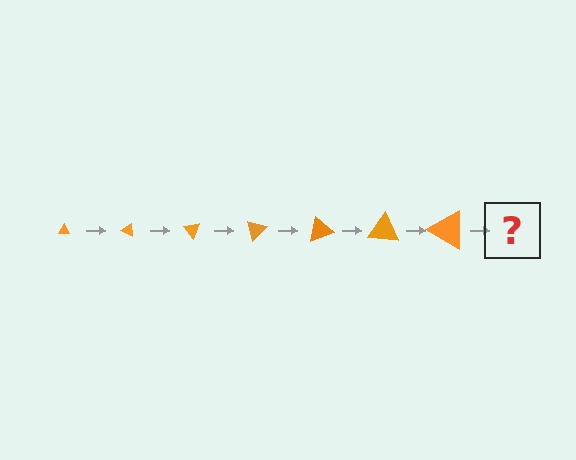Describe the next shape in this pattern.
It should be a triangle, larger than the previous one and rotated 175 degrees from the start.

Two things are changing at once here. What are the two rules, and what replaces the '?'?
The two rules are that the triangle grows larger each step and it rotates 25 degrees each step. The '?' should be a triangle, larger than the previous one and rotated 175 degrees from the start.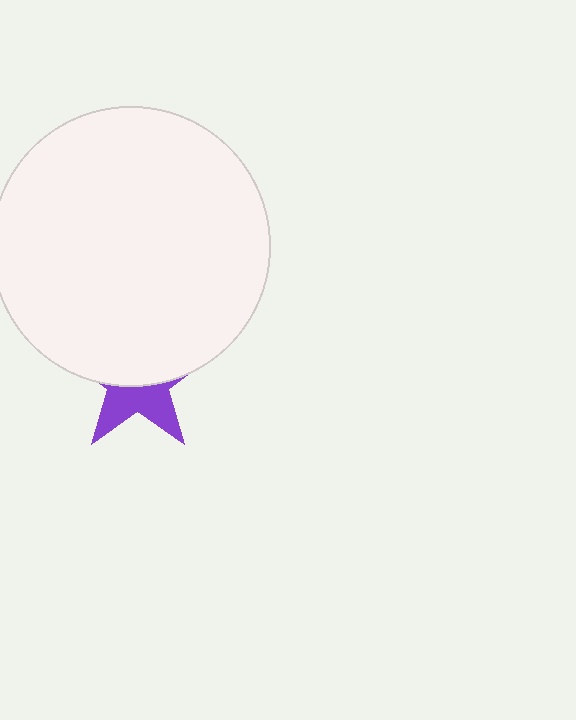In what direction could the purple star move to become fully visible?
The purple star could move down. That would shift it out from behind the white circle entirely.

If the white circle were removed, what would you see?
You would see the complete purple star.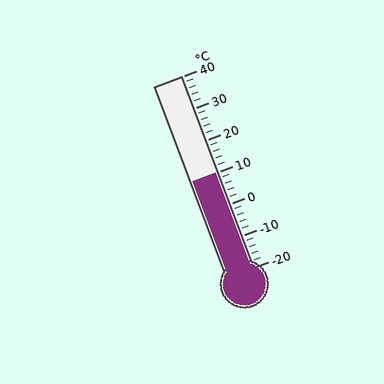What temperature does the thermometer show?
The thermometer shows approximately 10°C.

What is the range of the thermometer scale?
The thermometer scale ranges from -20°C to 40°C.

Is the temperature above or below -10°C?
The temperature is above -10°C.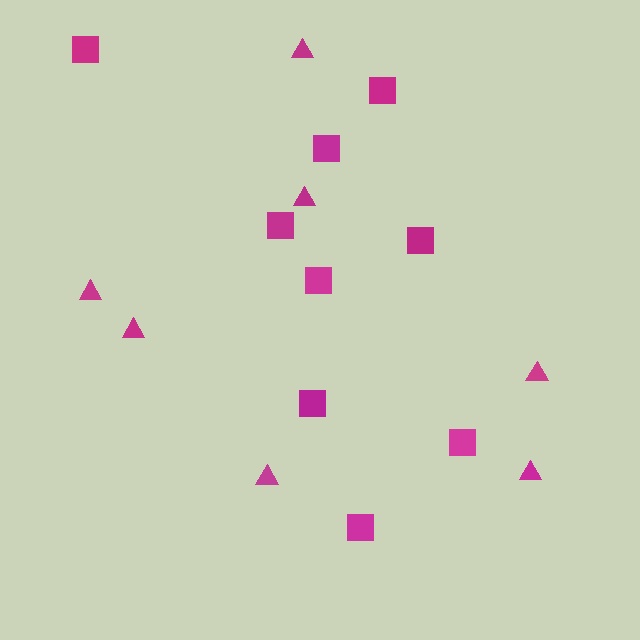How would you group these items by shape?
There are 2 groups: one group of triangles (7) and one group of squares (9).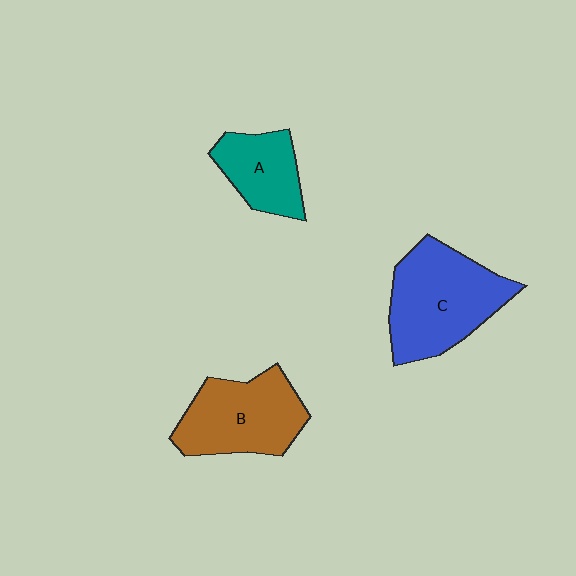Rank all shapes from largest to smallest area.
From largest to smallest: C (blue), B (brown), A (teal).